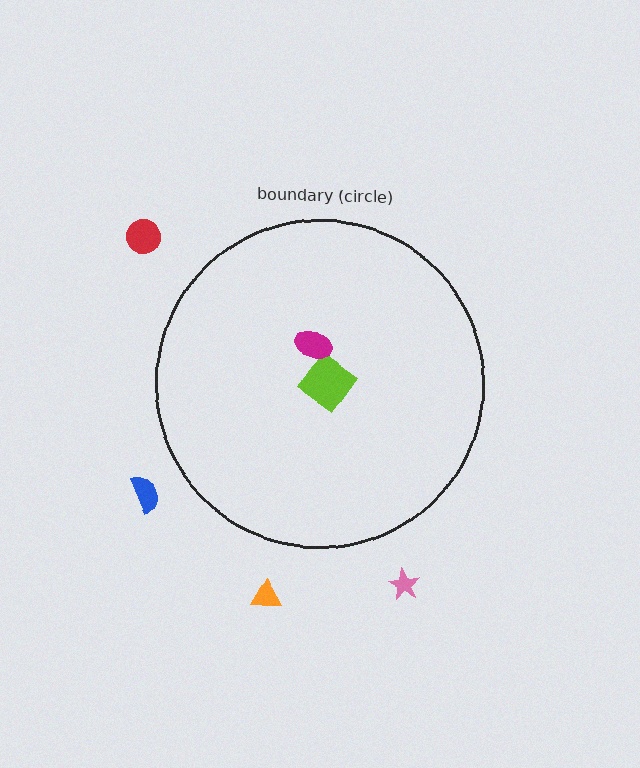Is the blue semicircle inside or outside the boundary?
Outside.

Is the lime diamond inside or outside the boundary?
Inside.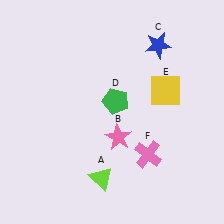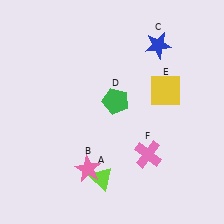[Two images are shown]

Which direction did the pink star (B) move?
The pink star (B) moved down.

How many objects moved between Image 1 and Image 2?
1 object moved between the two images.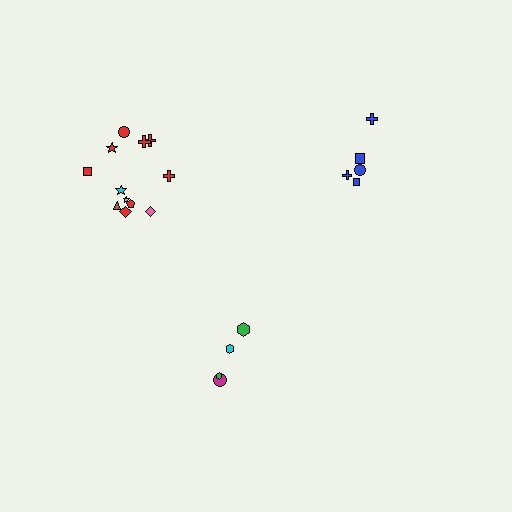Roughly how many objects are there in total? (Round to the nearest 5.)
Roughly 20 objects in total.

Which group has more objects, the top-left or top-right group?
The top-left group.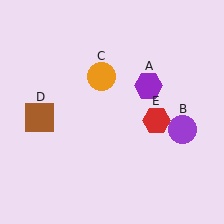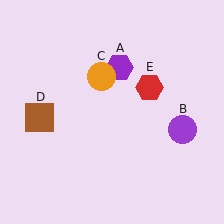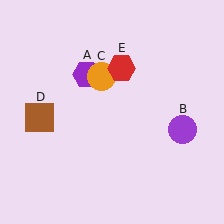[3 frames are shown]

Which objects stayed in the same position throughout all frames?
Purple circle (object B) and orange circle (object C) and brown square (object D) remained stationary.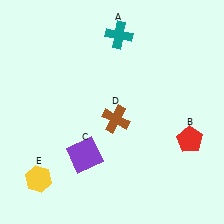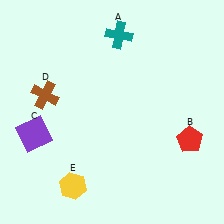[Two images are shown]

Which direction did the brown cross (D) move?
The brown cross (D) moved left.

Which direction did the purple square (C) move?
The purple square (C) moved left.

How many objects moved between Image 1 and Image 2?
3 objects moved between the two images.